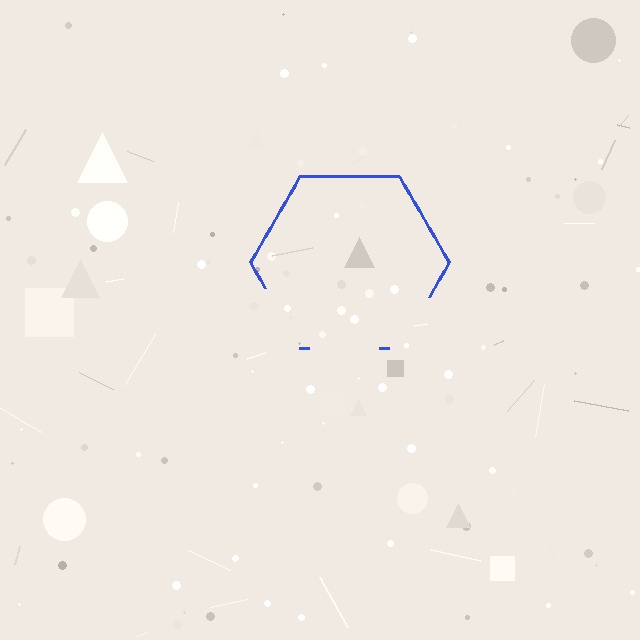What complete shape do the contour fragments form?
The contour fragments form a hexagon.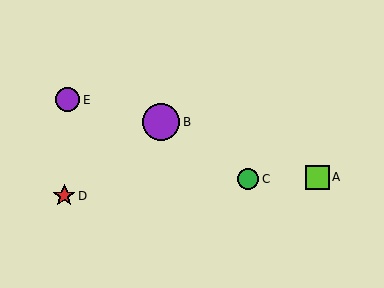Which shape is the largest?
The purple circle (labeled B) is the largest.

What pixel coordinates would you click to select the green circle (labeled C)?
Click at (248, 179) to select the green circle C.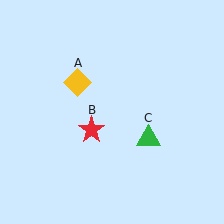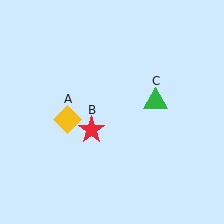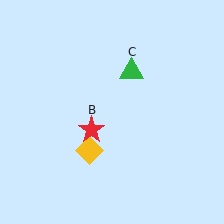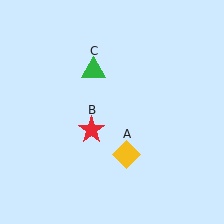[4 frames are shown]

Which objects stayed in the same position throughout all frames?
Red star (object B) remained stationary.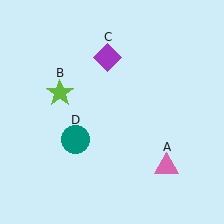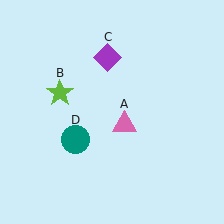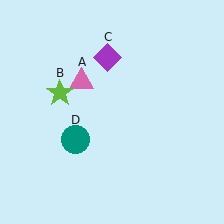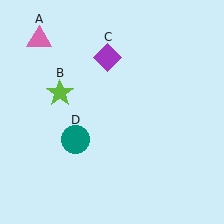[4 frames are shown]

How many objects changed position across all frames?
1 object changed position: pink triangle (object A).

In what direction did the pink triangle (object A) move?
The pink triangle (object A) moved up and to the left.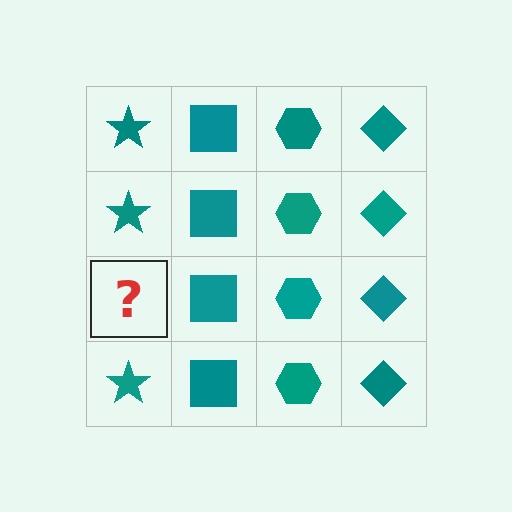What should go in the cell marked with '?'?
The missing cell should contain a teal star.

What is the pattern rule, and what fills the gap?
The rule is that each column has a consistent shape. The gap should be filled with a teal star.